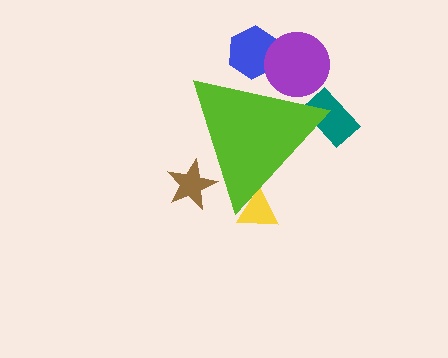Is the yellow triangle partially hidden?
Yes, the yellow triangle is partially hidden behind the lime triangle.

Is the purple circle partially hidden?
Yes, the purple circle is partially hidden behind the lime triangle.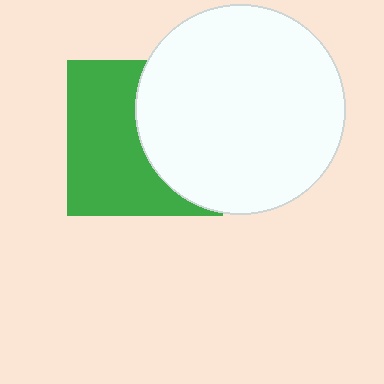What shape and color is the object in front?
The object in front is a white circle.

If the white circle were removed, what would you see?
You would see the complete green square.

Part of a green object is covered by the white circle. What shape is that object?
It is a square.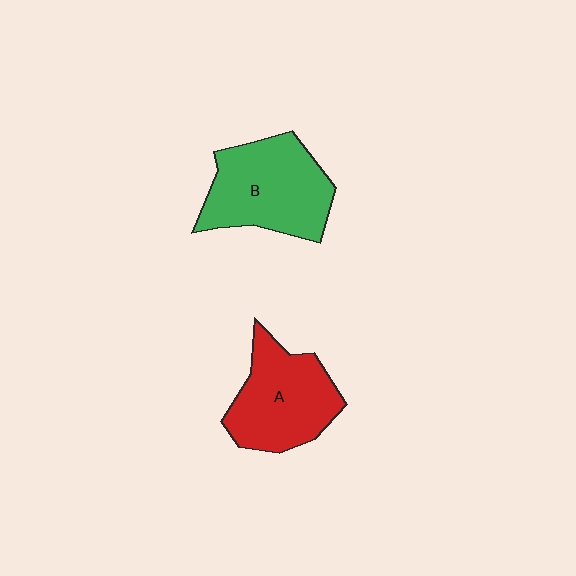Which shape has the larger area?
Shape B (green).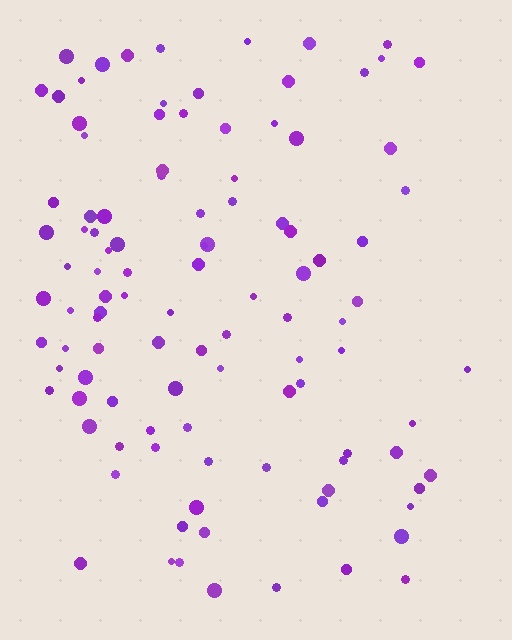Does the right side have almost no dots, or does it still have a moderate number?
Still a moderate number, just noticeably fewer than the left.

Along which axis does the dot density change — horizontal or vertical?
Horizontal.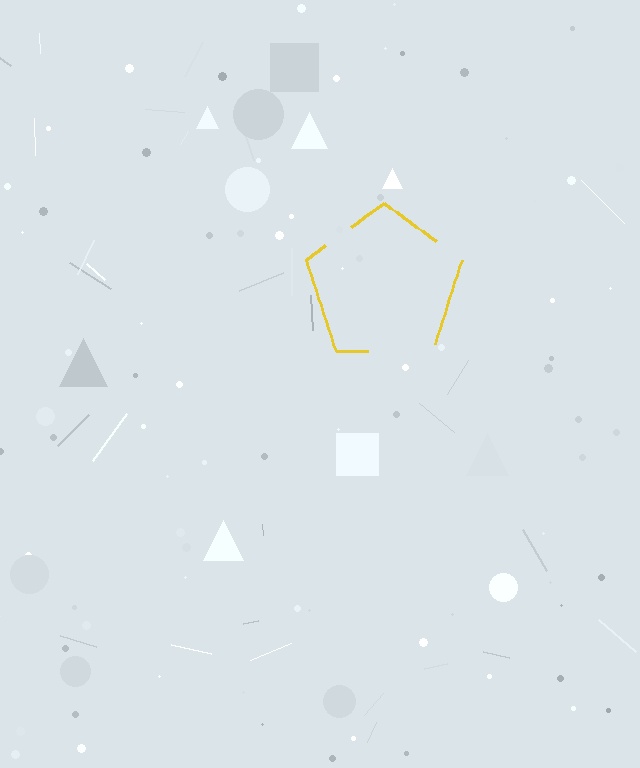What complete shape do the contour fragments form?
The contour fragments form a pentagon.